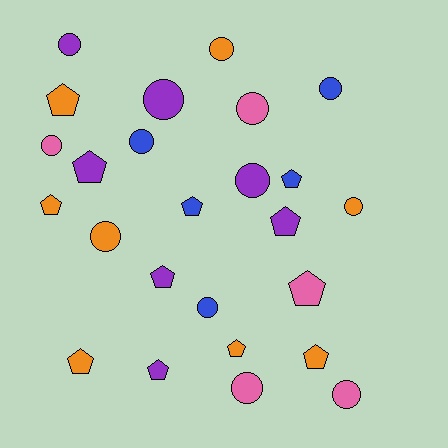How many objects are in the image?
There are 25 objects.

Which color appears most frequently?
Orange, with 8 objects.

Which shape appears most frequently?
Circle, with 13 objects.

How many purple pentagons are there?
There are 4 purple pentagons.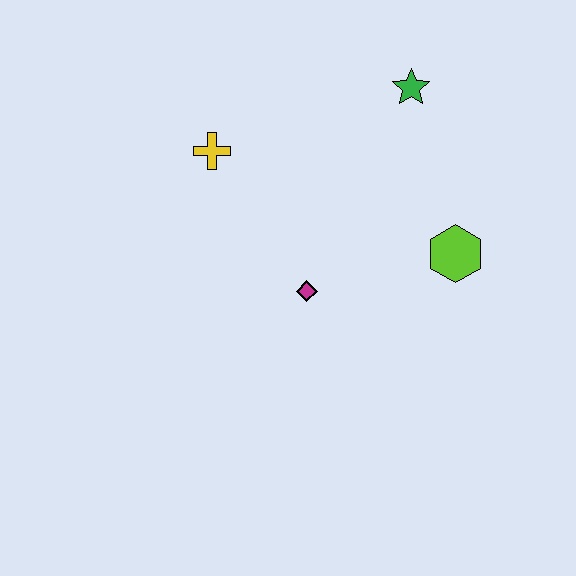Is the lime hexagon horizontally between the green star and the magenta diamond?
No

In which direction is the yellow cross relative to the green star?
The yellow cross is to the left of the green star.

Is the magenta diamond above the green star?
No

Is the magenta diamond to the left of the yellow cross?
No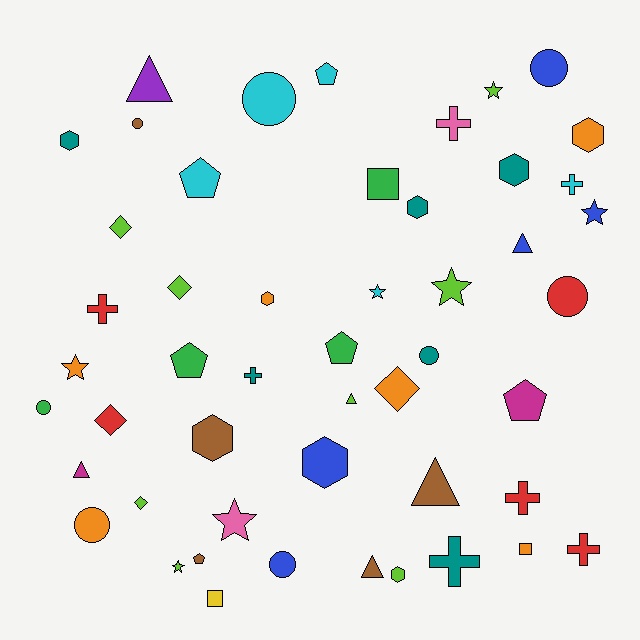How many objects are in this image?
There are 50 objects.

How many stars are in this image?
There are 7 stars.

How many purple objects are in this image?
There is 1 purple object.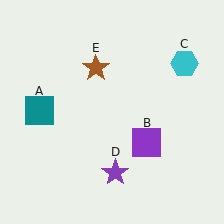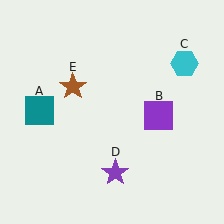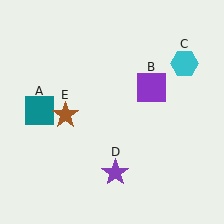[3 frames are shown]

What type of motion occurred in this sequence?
The purple square (object B), brown star (object E) rotated counterclockwise around the center of the scene.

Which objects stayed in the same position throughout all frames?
Teal square (object A) and cyan hexagon (object C) and purple star (object D) remained stationary.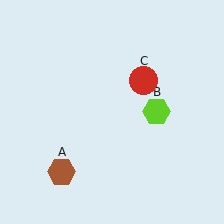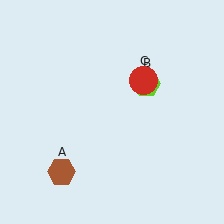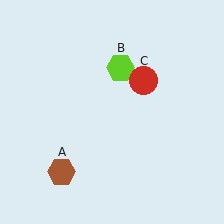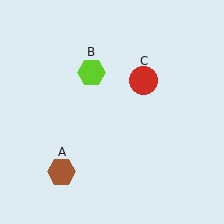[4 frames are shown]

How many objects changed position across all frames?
1 object changed position: lime hexagon (object B).